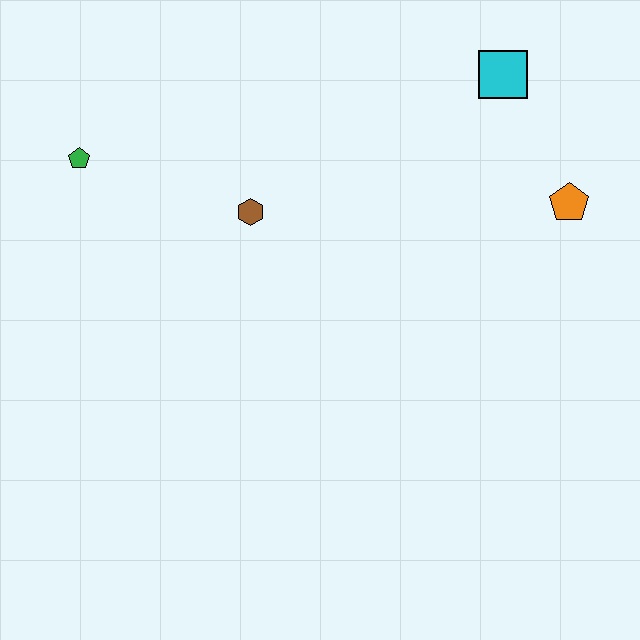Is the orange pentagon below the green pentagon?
Yes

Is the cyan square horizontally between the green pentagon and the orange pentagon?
Yes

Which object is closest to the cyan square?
The orange pentagon is closest to the cyan square.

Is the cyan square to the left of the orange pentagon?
Yes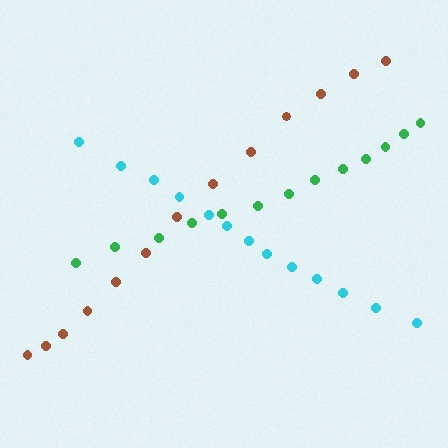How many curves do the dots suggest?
There are 3 distinct paths.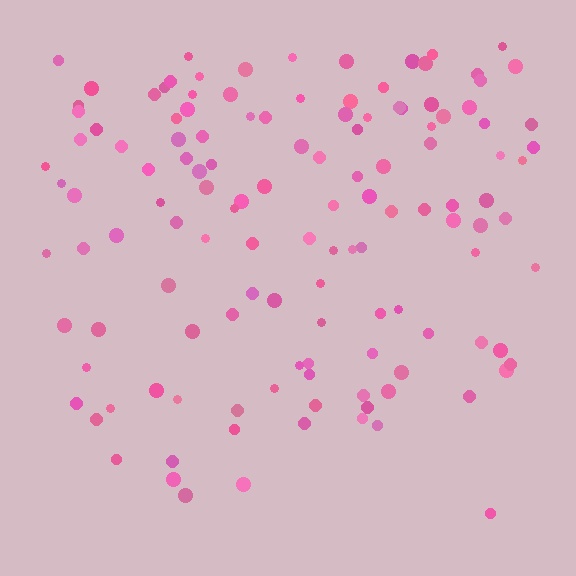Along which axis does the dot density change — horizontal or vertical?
Vertical.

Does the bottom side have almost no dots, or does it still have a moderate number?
Still a moderate number, just noticeably fewer than the top.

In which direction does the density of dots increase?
From bottom to top, with the top side densest.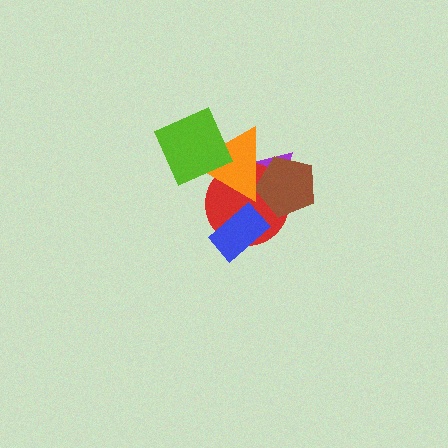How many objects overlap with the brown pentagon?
3 objects overlap with the brown pentagon.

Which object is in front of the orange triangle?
The lime diamond is in front of the orange triangle.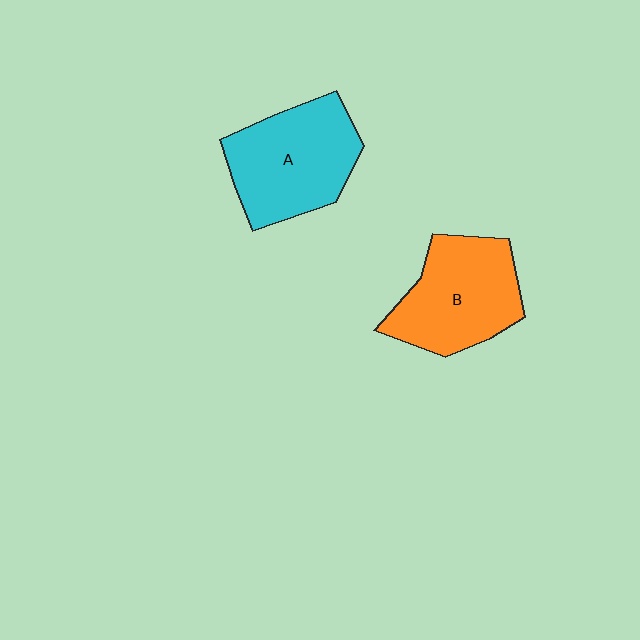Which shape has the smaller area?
Shape B (orange).